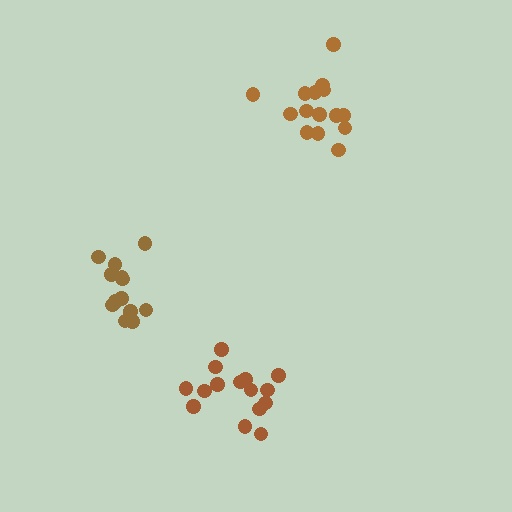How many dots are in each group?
Group 1: 16 dots, Group 2: 13 dots, Group 3: 15 dots (44 total).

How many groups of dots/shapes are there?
There are 3 groups.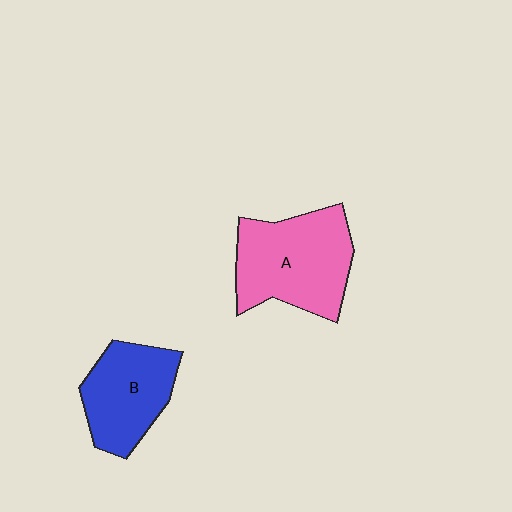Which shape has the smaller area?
Shape B (blue).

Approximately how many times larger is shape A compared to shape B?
Approximately 1.3 times.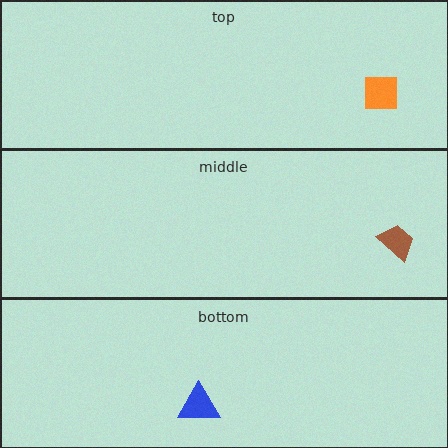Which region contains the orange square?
The top region.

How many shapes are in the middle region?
1.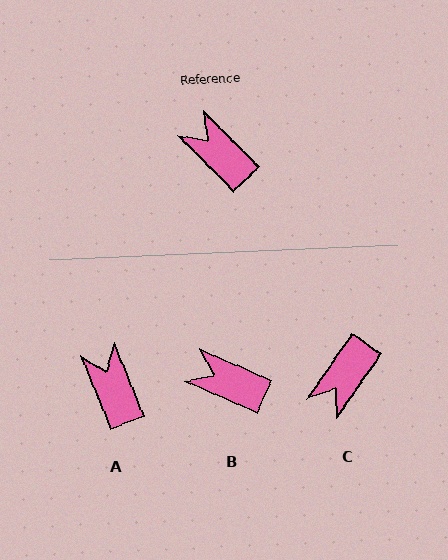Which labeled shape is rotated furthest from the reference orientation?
C, about 101 degrees away.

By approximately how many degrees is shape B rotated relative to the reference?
Approximately 21 degrees counter-clockwise.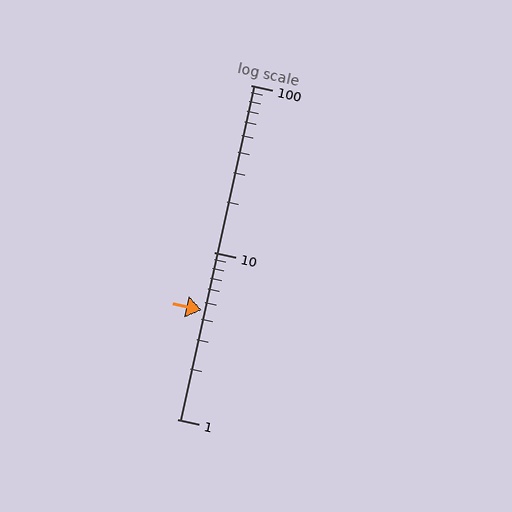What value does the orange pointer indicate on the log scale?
The pointer indicates approximately 4.5.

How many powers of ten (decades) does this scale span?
The scale spans 2 decades, from 1 to 100.